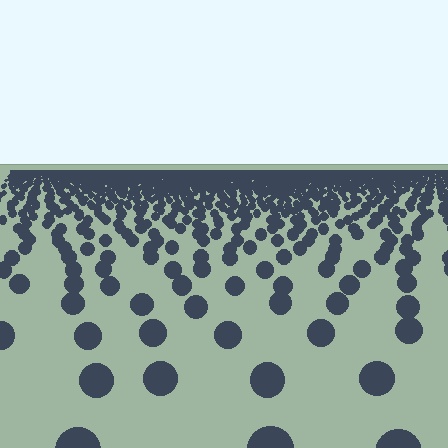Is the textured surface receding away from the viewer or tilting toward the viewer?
The surface is receding away from the viewer. Texture elements get smaller and denser toward the top.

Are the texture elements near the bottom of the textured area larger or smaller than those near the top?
Larger. Near the bottom, elements are closer to the viewer and appear at a bigger on-screen size.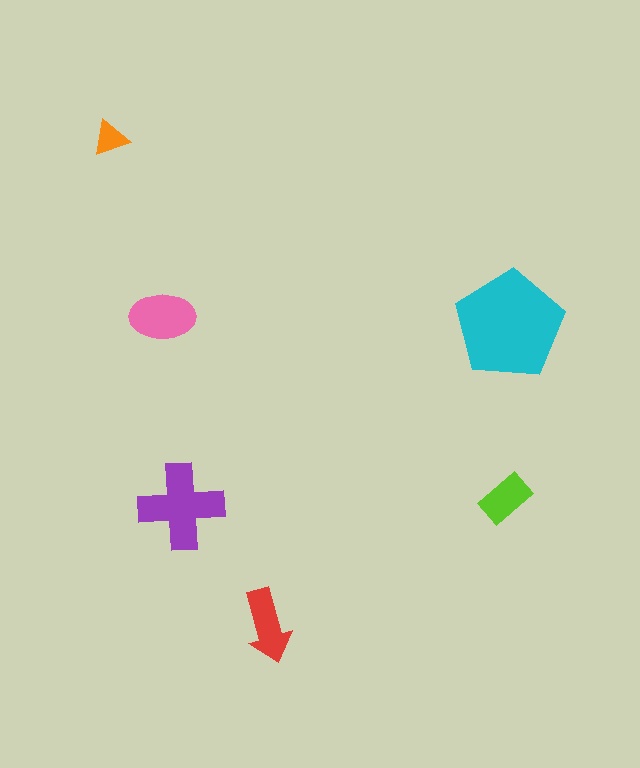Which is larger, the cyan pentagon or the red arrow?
The cyan pentagon.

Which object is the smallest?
The orange triangle.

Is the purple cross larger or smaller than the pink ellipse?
Larger.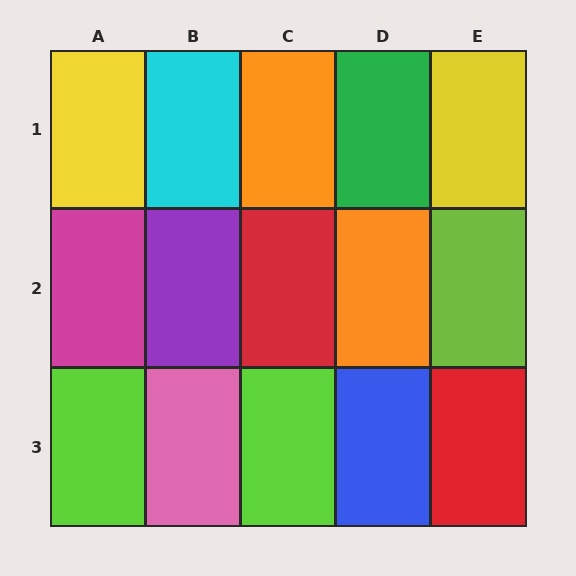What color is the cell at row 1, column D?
Green.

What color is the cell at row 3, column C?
Lime.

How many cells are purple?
1 cell is purple.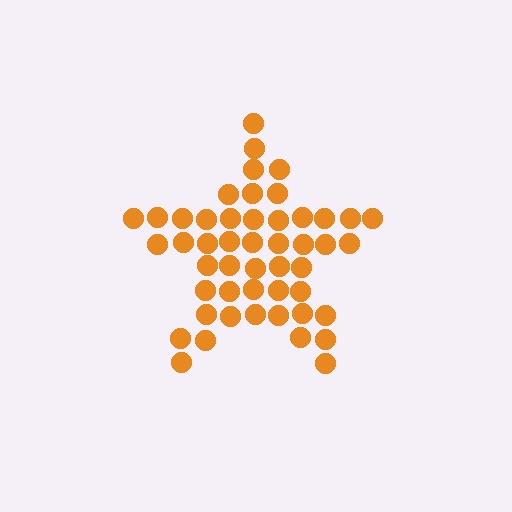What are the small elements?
The small elements are circles.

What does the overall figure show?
The overall figure shows a star.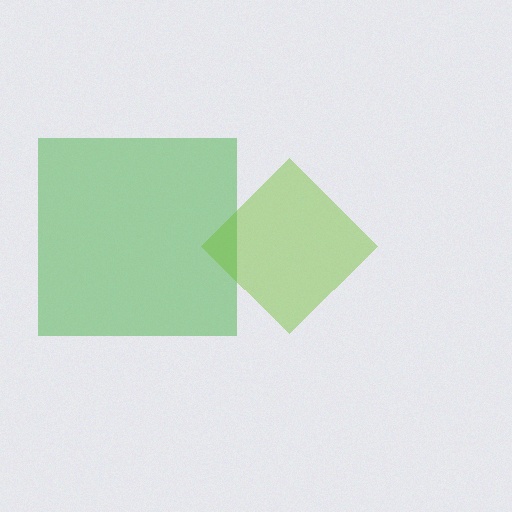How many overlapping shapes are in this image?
There are 2 overlapping shapes in the image.